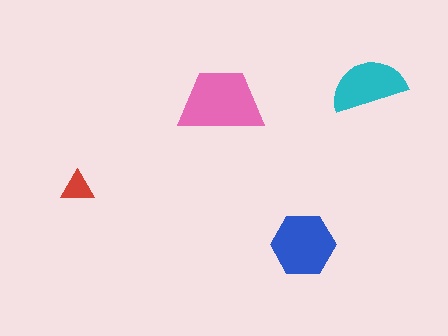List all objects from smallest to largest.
The red triangle, the cyan semicircle, the blue hexagon, the pink trapezoid.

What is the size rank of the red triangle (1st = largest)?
4th.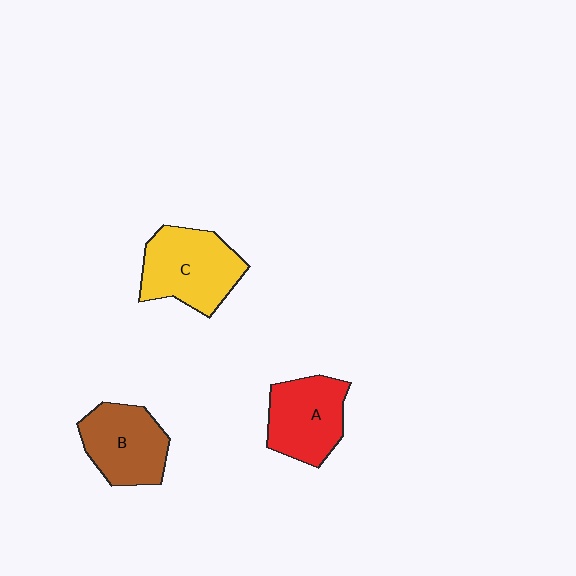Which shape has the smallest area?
Shape B (brown).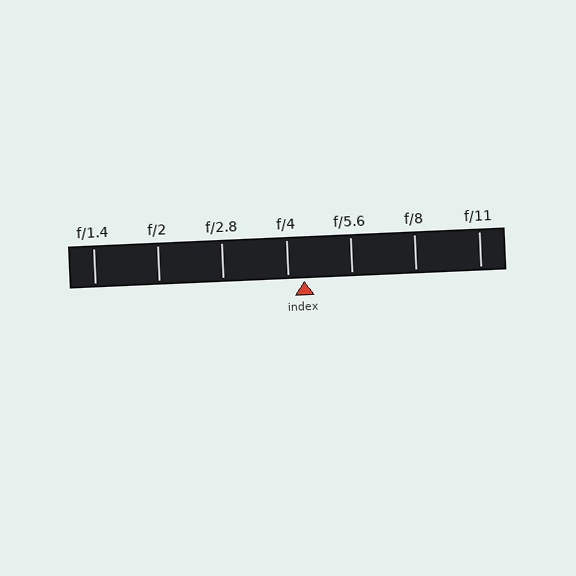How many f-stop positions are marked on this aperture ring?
There are 7 f-stop positions marked.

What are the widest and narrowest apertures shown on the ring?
The widest aperture shown is f/1.4 and the narrowest is f/11.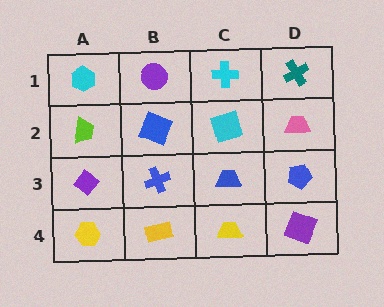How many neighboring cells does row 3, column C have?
4.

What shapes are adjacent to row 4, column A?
A purple diamond (row 3, column A), a yellow rectangle (row 4, column B).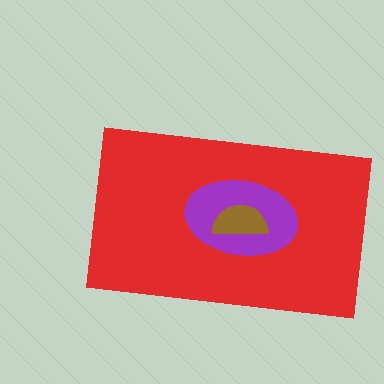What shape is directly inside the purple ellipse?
The brown semicircle.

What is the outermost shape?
The red rectangle.